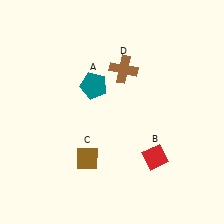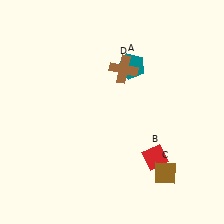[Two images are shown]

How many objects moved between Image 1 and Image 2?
2 objects moved between the two images.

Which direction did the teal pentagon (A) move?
The teal pentagon (A) moved right.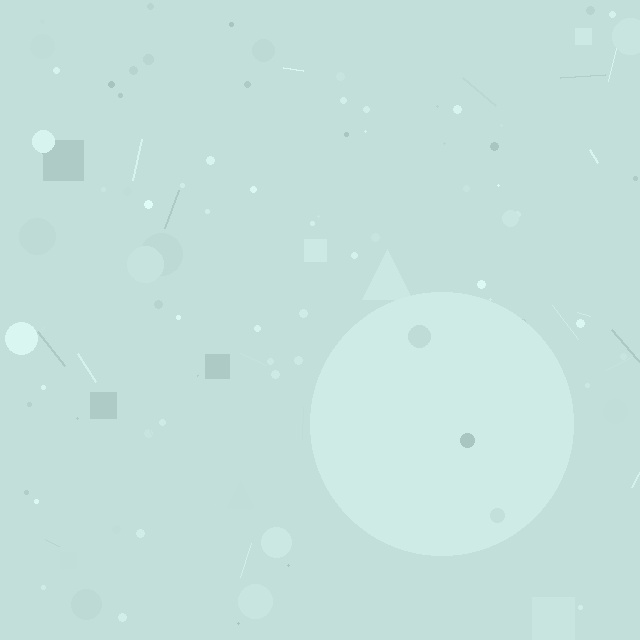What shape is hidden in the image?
A circle is hidden in the image.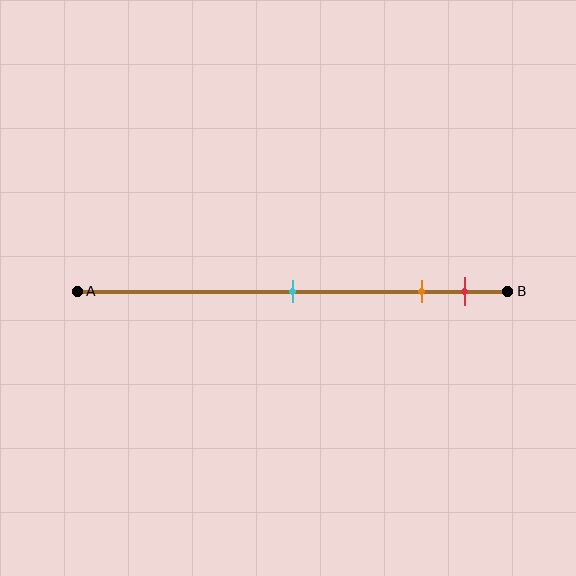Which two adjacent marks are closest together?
The orange and red marks are the closest adjacent pair.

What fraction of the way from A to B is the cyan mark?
The cyan mark is approximately 50% (0.5) of the way from A to B.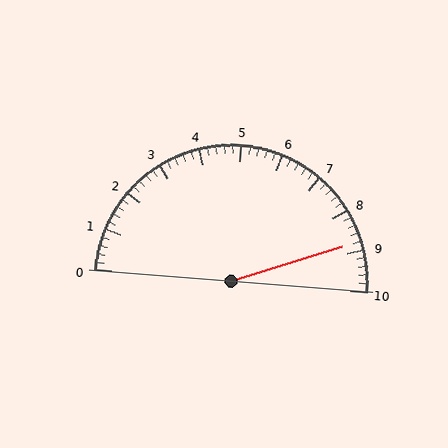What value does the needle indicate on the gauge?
The needle indicates approximately 8.8.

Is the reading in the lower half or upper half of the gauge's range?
The reading is in the upper half of the range (0 to 10).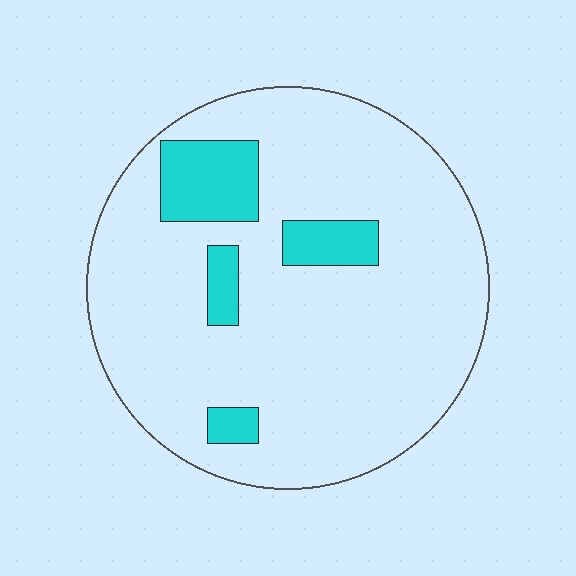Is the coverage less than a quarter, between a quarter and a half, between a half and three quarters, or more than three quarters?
Less than a quarter.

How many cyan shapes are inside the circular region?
4.